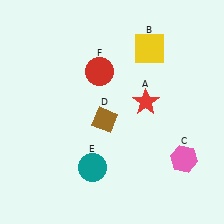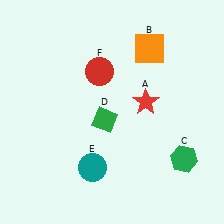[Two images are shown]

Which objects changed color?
B changed from yellow to orange. C changed from pink to green. D changed from brown to green.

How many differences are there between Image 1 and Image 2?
There are 3 differences between the two images.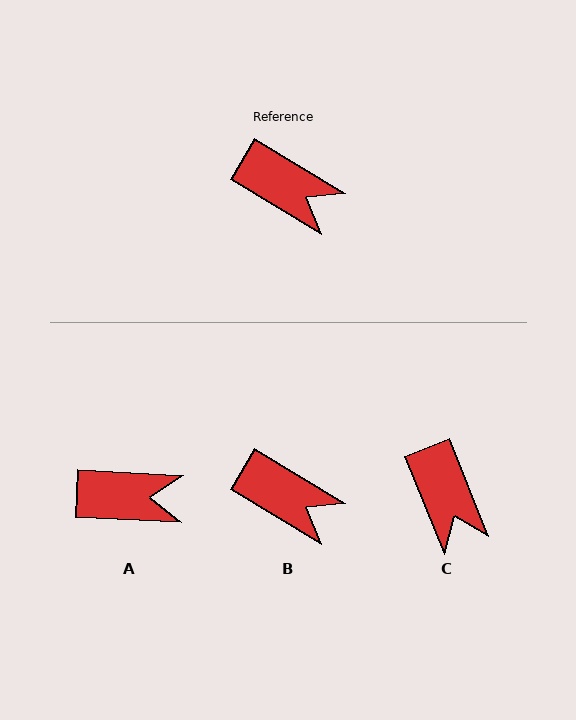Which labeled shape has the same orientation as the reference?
B.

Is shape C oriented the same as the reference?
No, it is off by about 37 degrees.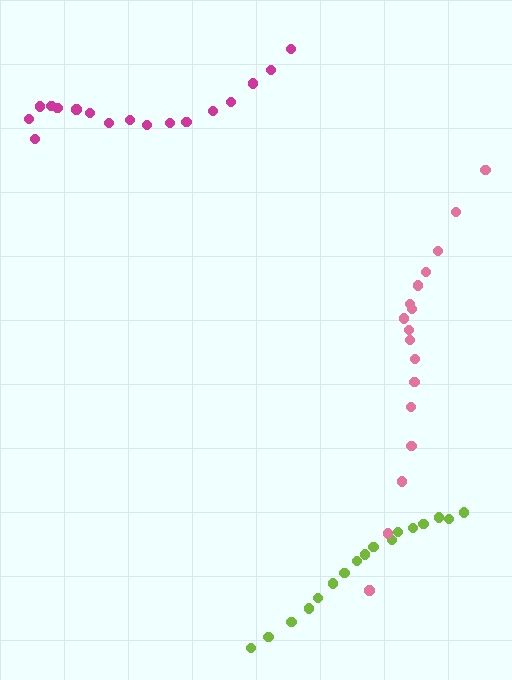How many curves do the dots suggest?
There are 3 distinct paths.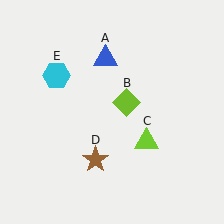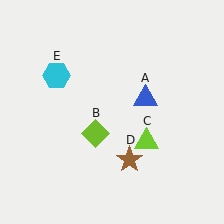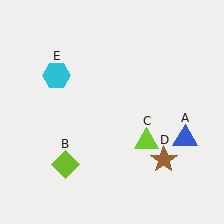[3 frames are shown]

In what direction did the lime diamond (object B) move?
The lime diamond (object B) moved down and to the left.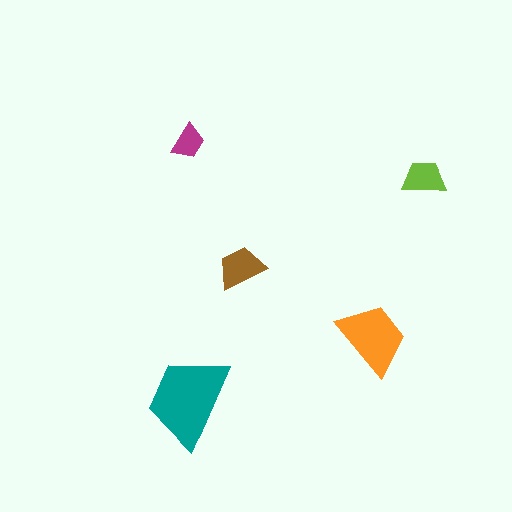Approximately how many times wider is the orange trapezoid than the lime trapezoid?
About 1.5 times wider.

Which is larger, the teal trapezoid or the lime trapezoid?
The teal one.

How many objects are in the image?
There are 5 objects in the image.